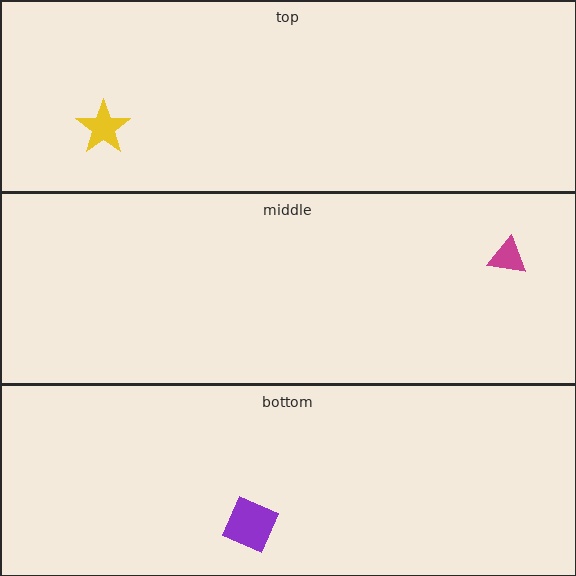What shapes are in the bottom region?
The purple diamond.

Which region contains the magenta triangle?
The middle region.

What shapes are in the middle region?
The magenta triangle.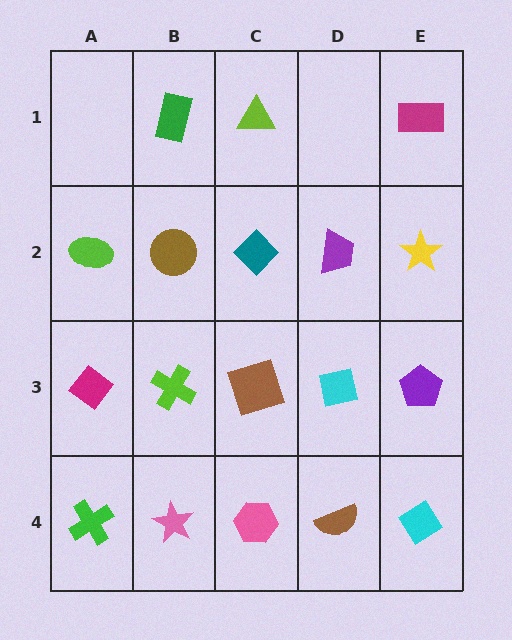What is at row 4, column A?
A green cross.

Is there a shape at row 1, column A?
No, that cell is empty.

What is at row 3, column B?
A lime cross.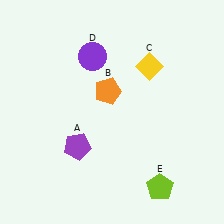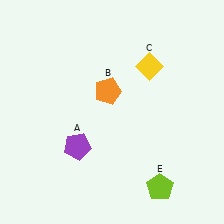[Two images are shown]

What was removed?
The purple circle (D) was removed in Image 2.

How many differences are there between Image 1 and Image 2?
There is 1 difference between the two images.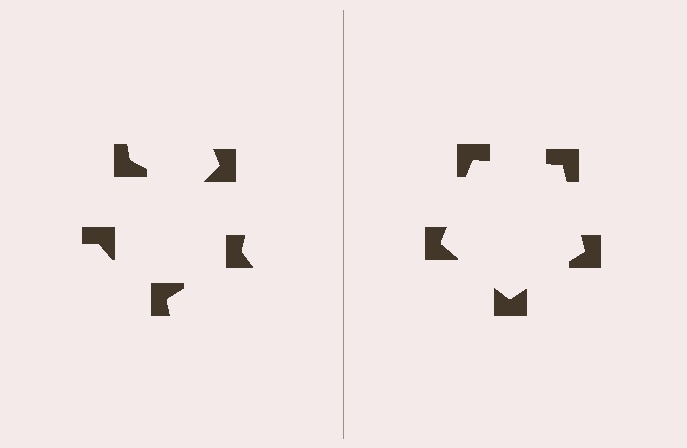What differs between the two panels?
The notched squares are positioned identically on both sides; only the wedge orientations differ. On the right they align to a pentagon; on the left they are misaligned.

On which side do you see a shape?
An illusory pentagon appears on the right side. On the left side the wedge cuts are rotated, so no coherent shape forms.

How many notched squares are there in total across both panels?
10 — 5 on each side.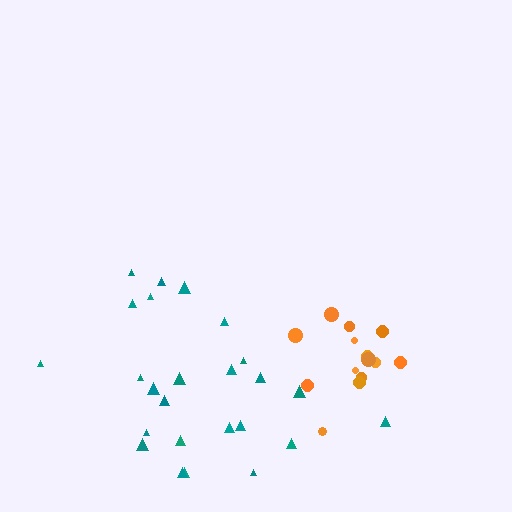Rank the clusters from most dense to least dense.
orange, teal.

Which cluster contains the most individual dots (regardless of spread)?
Teal (25).